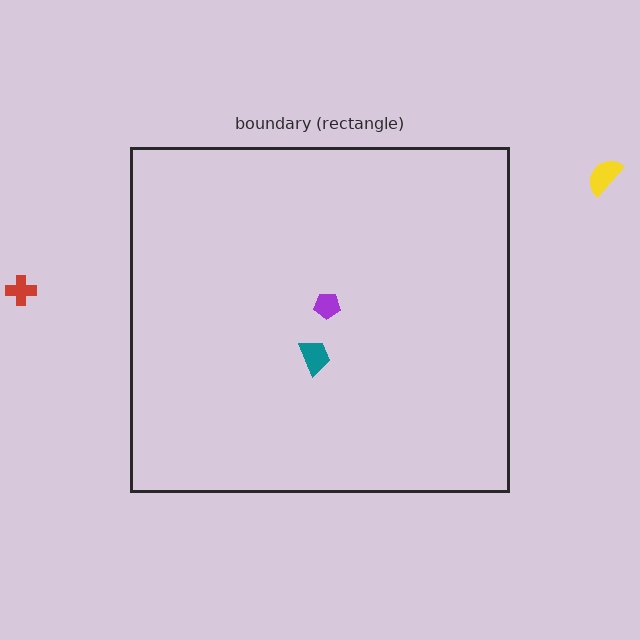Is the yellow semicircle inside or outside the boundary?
Outside.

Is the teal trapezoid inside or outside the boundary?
Inside.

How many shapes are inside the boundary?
2 inside, 2 outside.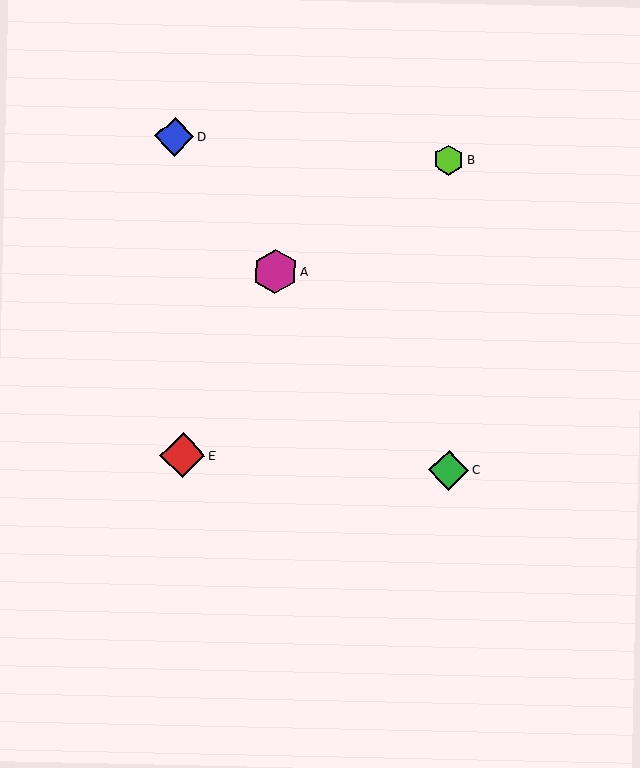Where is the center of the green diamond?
The center of the green diamond is at (449, 470).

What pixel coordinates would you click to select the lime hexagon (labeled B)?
Click at (449, 160) to select the lime hexagon B.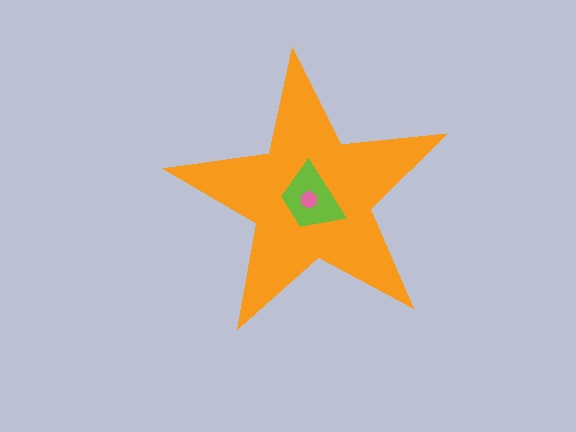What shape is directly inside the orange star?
The lime trapezoid.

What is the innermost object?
The pink hexagon.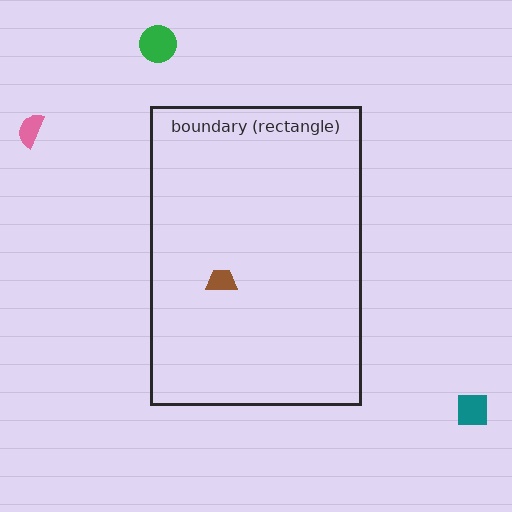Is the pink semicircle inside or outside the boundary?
Outside.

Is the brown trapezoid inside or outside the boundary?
Inside.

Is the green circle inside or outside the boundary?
Outside.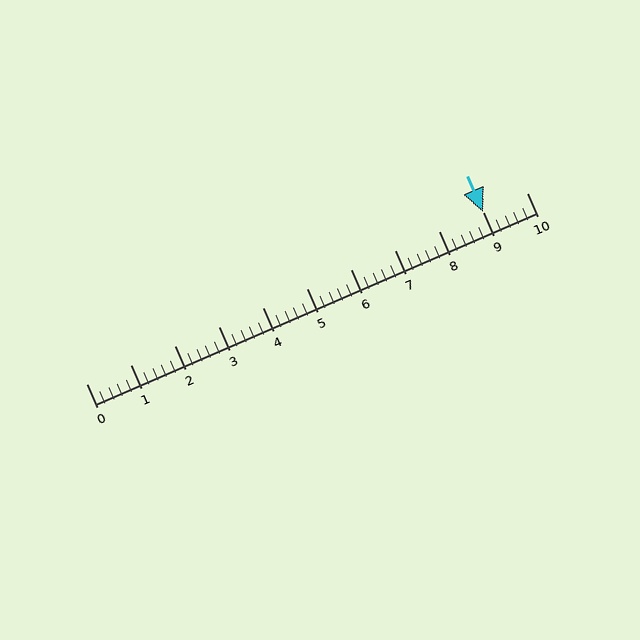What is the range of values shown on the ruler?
The ruler shows values from 0 to 10.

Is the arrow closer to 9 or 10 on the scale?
The arrow is closer to 9.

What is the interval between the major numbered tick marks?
The major tick marks are spaced 1 units apart.